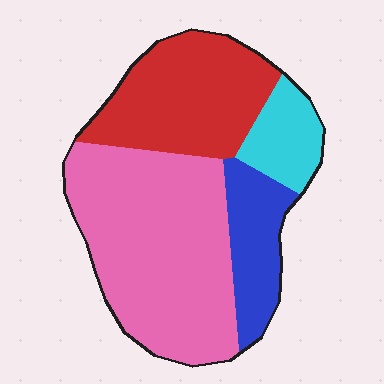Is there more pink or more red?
Pink.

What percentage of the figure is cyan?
Cyan covers around 10% of the figure.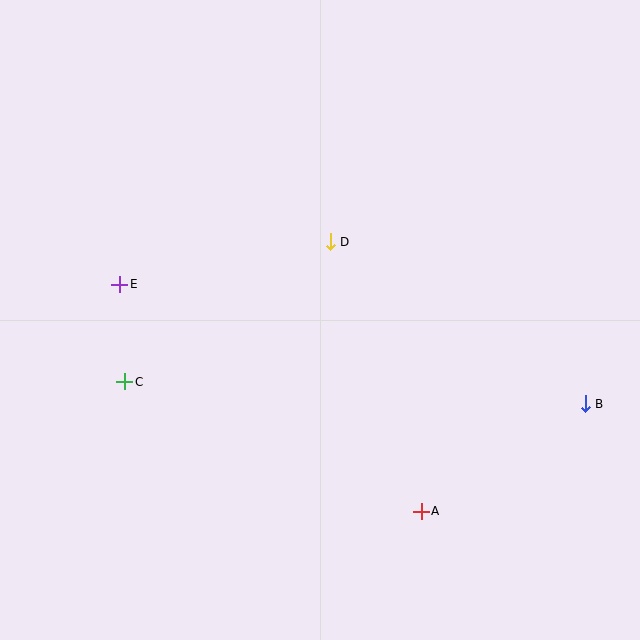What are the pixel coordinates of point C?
Point C is at (125, 382).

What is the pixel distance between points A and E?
The distance between A and E is 378 pixels.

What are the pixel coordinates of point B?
Point B is at (585, 404).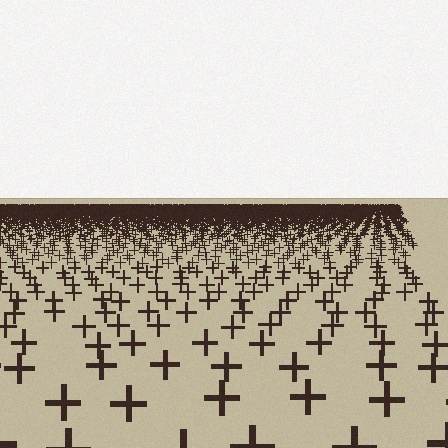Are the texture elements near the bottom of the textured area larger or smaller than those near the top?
Larger. Near the bottom, elements are closer to the viewer and appear at a bigger on-screen size.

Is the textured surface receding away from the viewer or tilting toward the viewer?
The surface is receding away from the viewer. Texture elements get smaller and denser toward the top.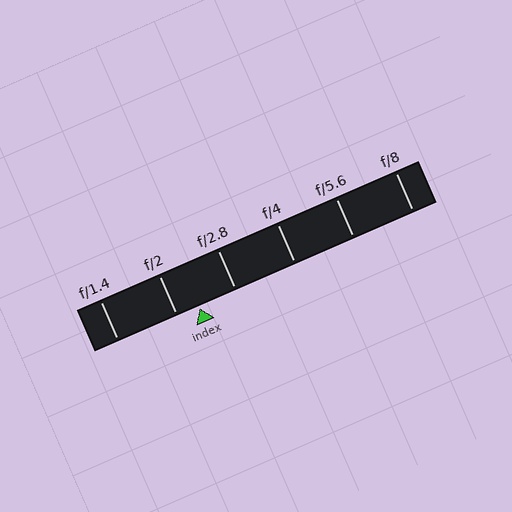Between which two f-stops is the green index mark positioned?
The index mark is between f/2 and f/2.8.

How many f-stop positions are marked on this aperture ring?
There are 6 f-stop positions marked.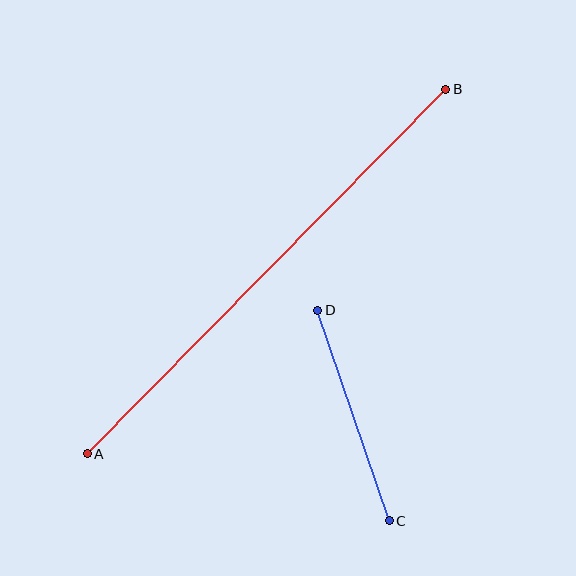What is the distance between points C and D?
The distance is approximately 223 pixels.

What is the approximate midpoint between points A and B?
The midpoint is at approximately (266, 271) pixels.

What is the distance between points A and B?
The distance is approximately 511 pixels.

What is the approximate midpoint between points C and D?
The midpoint is at approximately (354, 415) pixels.